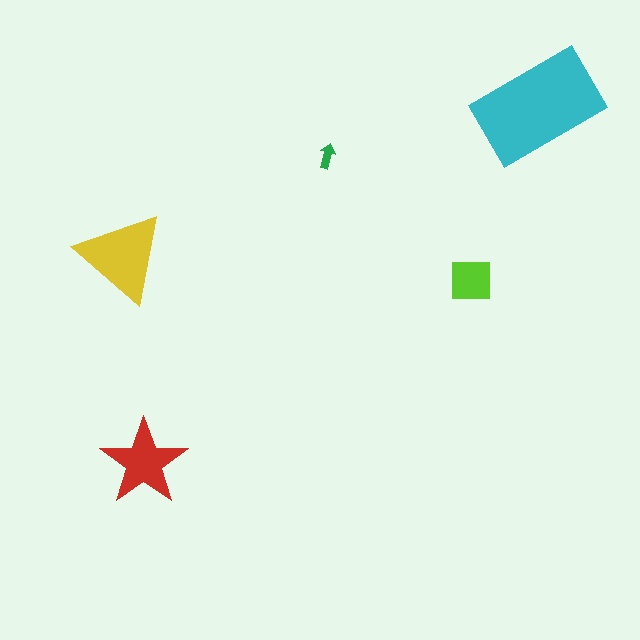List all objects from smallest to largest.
The green arrow, the lime square, the red star, the yellow triangle, the cyan rectangle.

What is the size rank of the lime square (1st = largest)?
4th.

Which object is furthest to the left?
The yellow triangle is leftmost.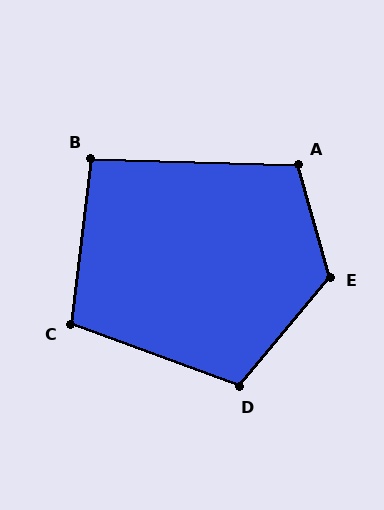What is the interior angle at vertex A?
Approximately 107 degrees (obtuse).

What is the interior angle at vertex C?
Approximately 103 degrees (obtuse).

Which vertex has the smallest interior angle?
B, at approximately 95 degrees.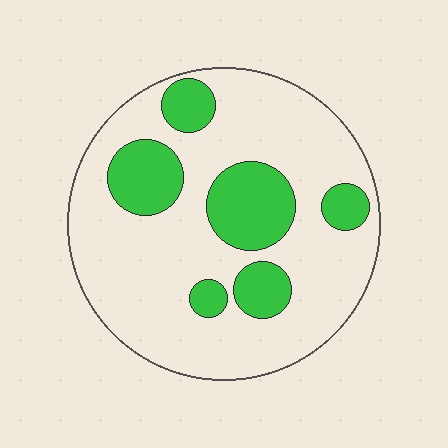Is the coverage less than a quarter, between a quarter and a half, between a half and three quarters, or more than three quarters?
Less than a quarter.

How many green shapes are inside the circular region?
6.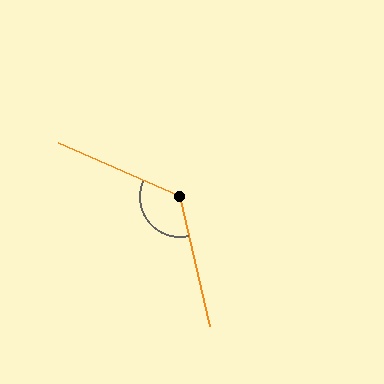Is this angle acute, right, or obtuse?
It is obtuse.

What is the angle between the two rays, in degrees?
Approximately 127 degrees.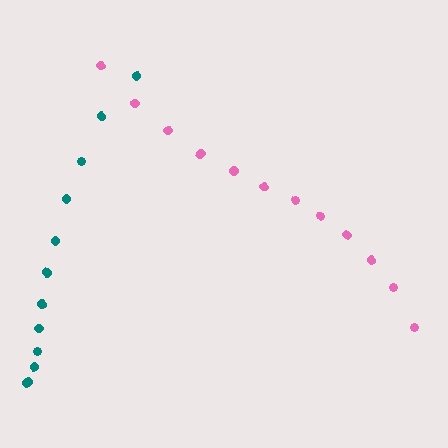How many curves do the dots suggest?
There are 2 distinct paths.